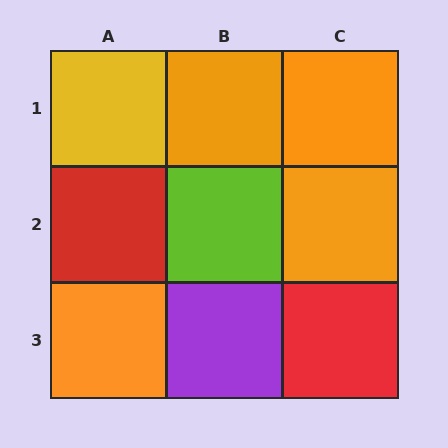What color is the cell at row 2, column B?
Lime.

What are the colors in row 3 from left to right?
Orange, purple, red.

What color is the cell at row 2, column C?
Orange.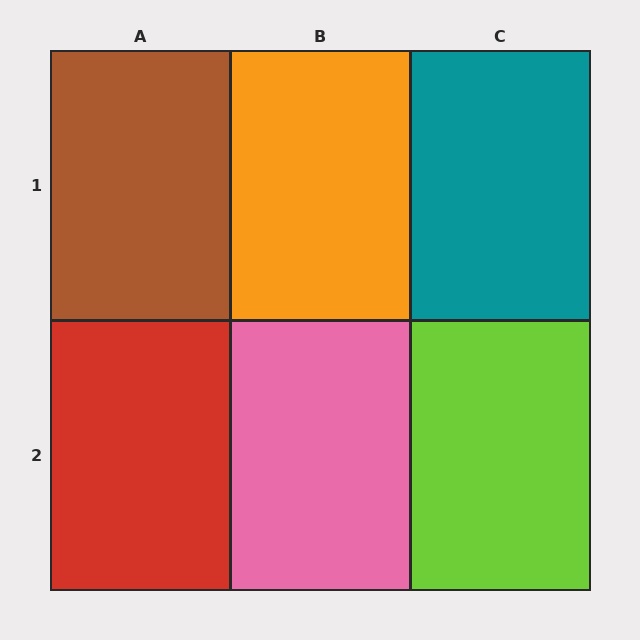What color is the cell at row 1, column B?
Orange.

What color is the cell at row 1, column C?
Teal.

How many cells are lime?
1 cell is lime.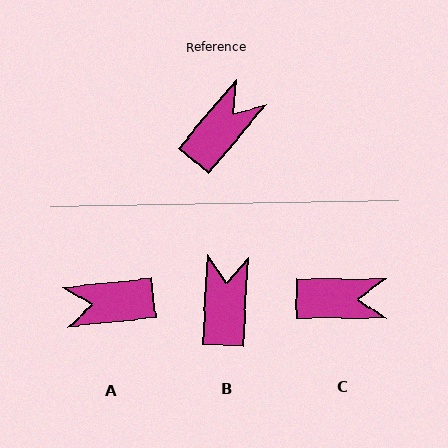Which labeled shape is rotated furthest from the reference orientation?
A, about 136 degrees away.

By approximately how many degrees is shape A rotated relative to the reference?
Approximately 136 degrees counter-clockwise.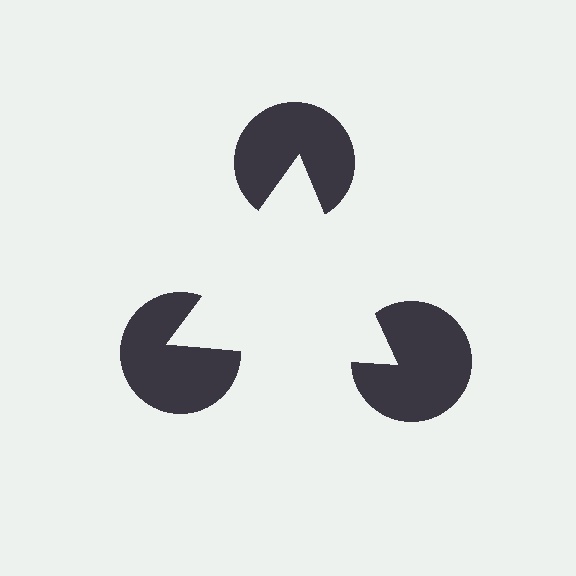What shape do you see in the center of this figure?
An illusory triangle — its edges are inferred from the aligned wedge cuts in the pac-man discs, not physically drawn.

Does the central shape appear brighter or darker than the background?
It typically appears slightly brighter than the background, even though no actual brightness change is drawn.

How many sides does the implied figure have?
3 sides.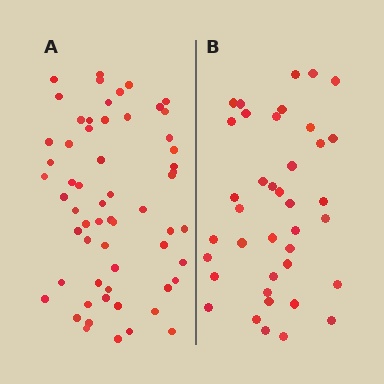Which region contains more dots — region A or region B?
Region A (the left region) has more dots.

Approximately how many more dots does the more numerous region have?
Region A has approximately 20 more dots than region B.